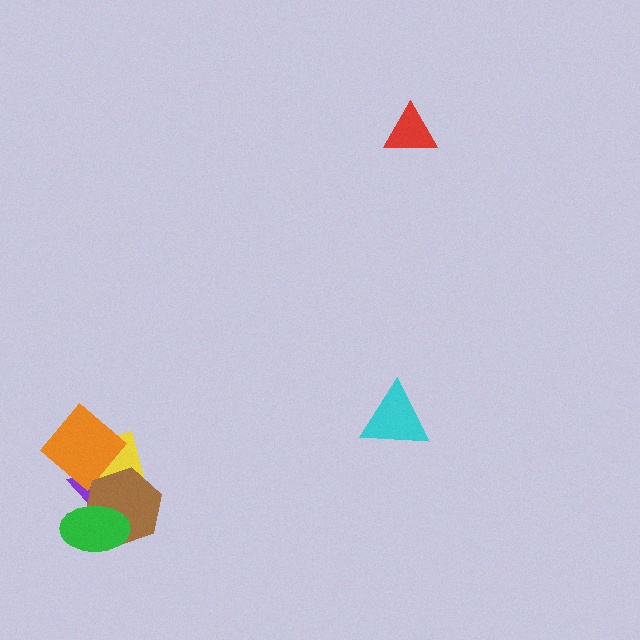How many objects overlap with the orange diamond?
3 objects overlap with the orange diamond.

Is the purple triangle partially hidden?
Yes, it is partially covered by another shape.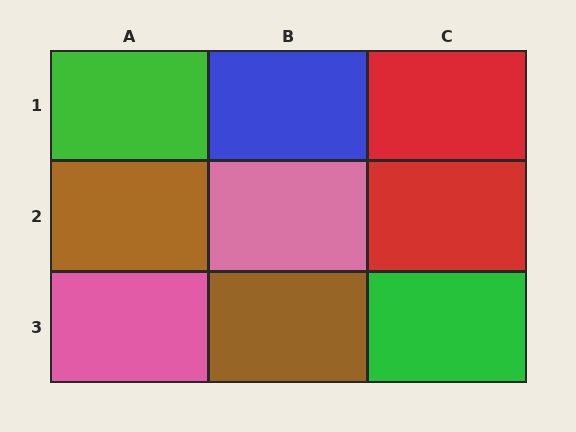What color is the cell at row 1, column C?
Red.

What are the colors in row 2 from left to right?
Brown, pink, red.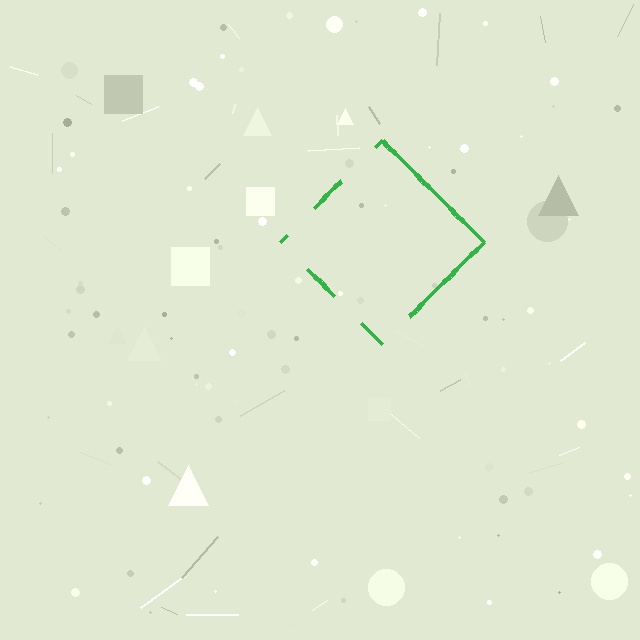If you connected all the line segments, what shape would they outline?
They would outline a diamond.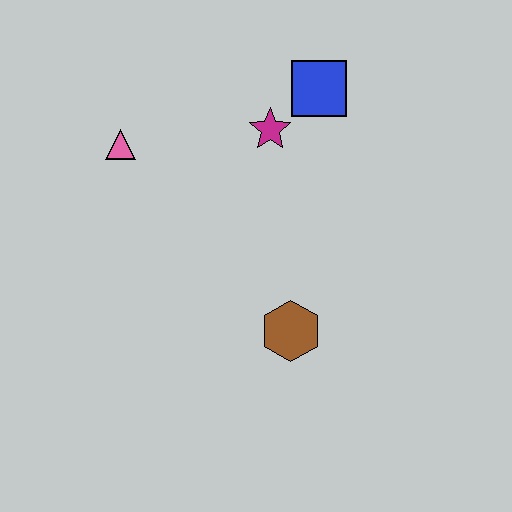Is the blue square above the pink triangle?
Yes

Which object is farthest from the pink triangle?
The brown hexagon is farthest from the pink triangle.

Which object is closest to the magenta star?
The blue square is closest to the magenta star.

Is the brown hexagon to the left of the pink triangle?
No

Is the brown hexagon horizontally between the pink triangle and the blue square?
Yes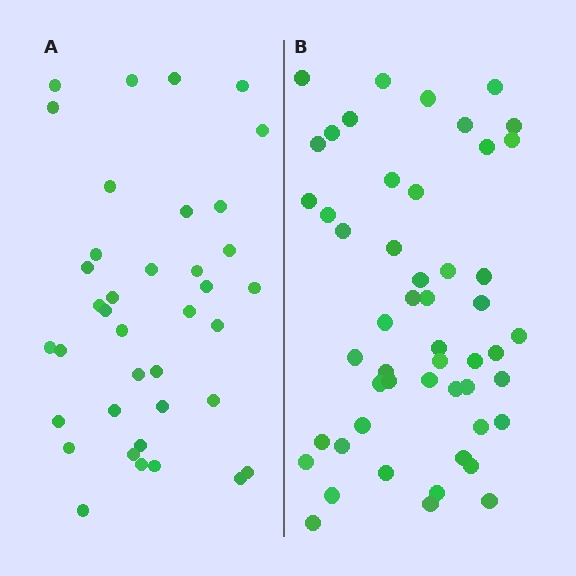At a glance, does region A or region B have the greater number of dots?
Region B (the right region) has more dots.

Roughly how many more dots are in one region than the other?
Region B has approximately 15 more dots than region A.